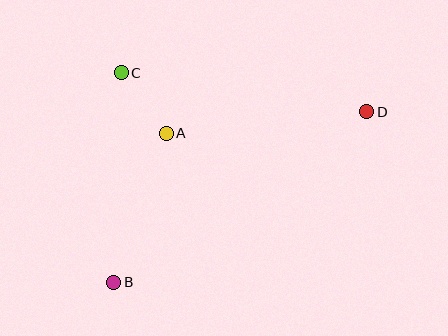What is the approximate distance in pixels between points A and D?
The distance between A and D is approximately 202 pixels.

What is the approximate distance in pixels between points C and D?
The distance between C and D is approximately 249 pixels.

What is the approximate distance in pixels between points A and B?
The distance between A and B is approximately 158 pixels.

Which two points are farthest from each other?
Points B and D are farthest from each other.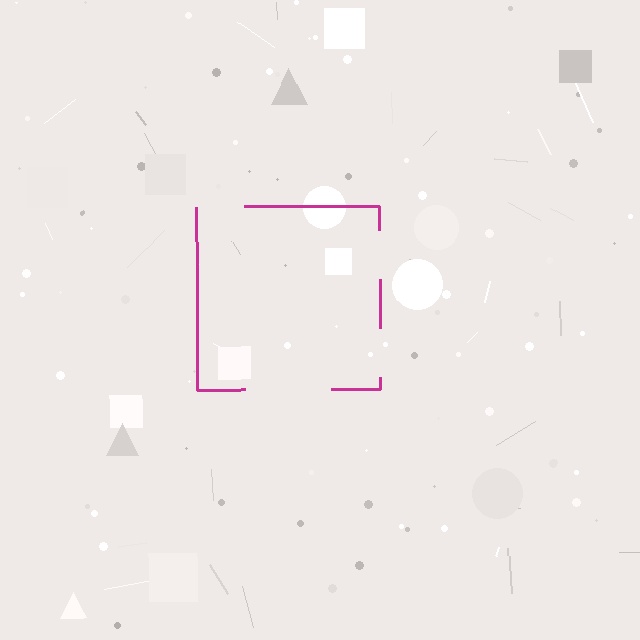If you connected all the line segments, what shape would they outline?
They would outline a square.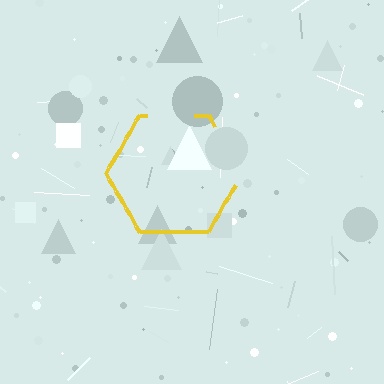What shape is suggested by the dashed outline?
The dashed outline suggests a hexagon.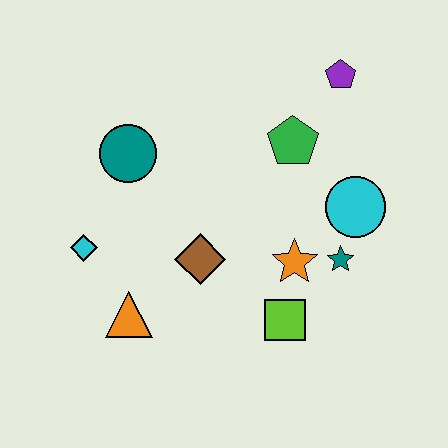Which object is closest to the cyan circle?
The teal star is closest to the cyan circle.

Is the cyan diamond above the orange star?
Yes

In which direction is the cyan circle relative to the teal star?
The cyan circle is above the teal star.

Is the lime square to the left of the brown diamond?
No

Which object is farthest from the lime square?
The purple pentagon is farthest from the lime square.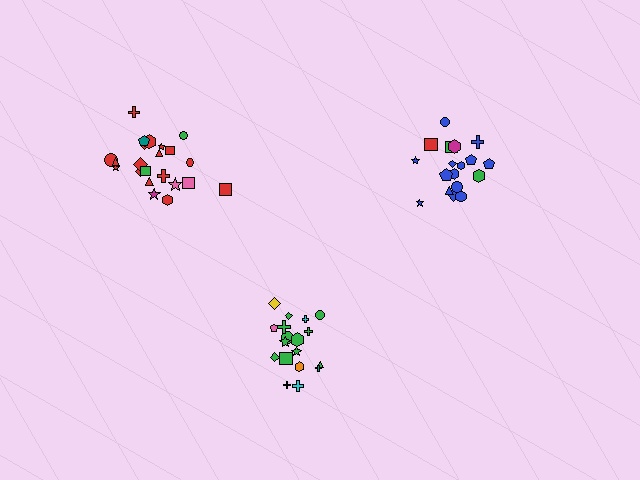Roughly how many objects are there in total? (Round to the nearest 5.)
Roughly 60 objects in total.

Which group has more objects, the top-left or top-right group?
The top-left group.